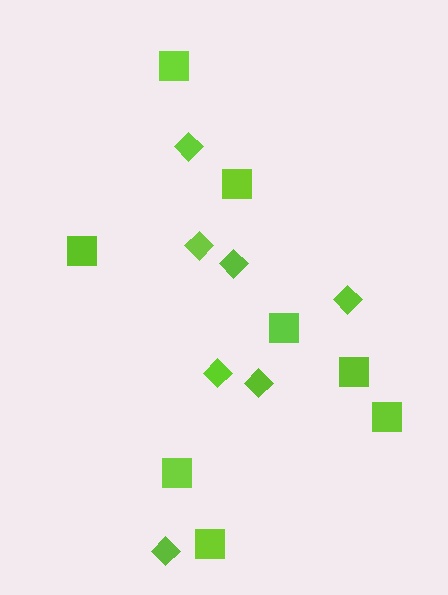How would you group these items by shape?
There are 2 groups: one group of squares (8) and one group of diamonds (7).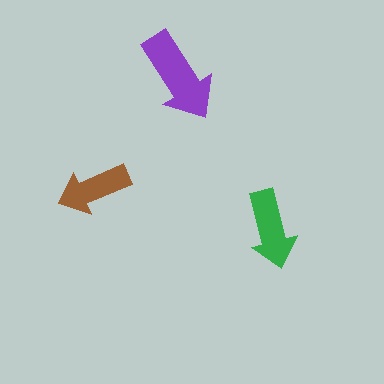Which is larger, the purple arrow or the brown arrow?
The purple one.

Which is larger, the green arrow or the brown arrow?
The green one.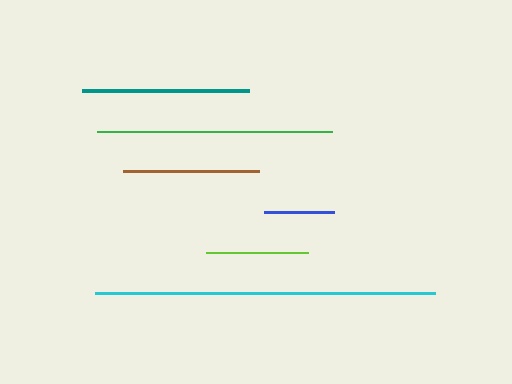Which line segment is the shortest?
The blue line is the shortest at approximately 69 pixels.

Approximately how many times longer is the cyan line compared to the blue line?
The cyan line is approximately 4.9 times the length of the blue line.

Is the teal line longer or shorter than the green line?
The green line is longer than the teal line.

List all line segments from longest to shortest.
From longest to shortest: cyan, green, teal, brown, lime, blue.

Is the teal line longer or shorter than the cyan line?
The cyan line is longer than the teal line.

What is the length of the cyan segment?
The cyan segment is approximately 340 pixels long.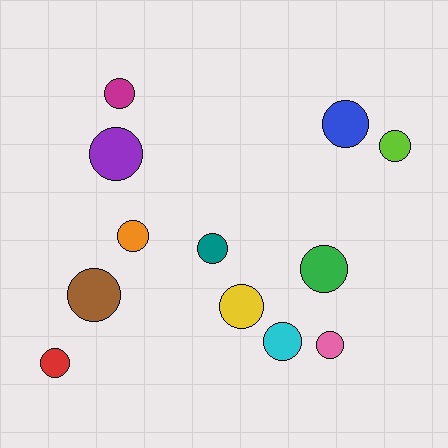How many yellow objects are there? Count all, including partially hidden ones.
There is 1 yellow object.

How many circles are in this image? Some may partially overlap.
There are 12 circles.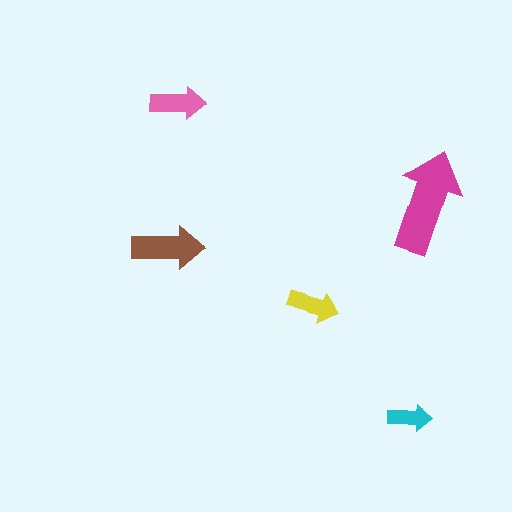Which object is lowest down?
The cyan arrow is bottommost.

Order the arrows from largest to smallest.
the magenta one, the brown one, the pink one, the yellow one, the cyan one.